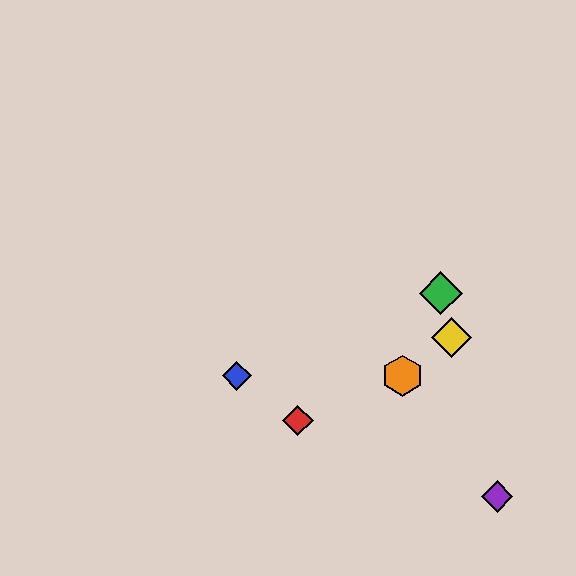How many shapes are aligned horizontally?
2 shapes (the blue diamond, the orange hexagon) are aligned horizontally.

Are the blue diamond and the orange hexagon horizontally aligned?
Yes, both are at y≈376.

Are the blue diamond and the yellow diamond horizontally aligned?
No, the blue diamond is at y≈376 and the yellow diamond is at y≈338.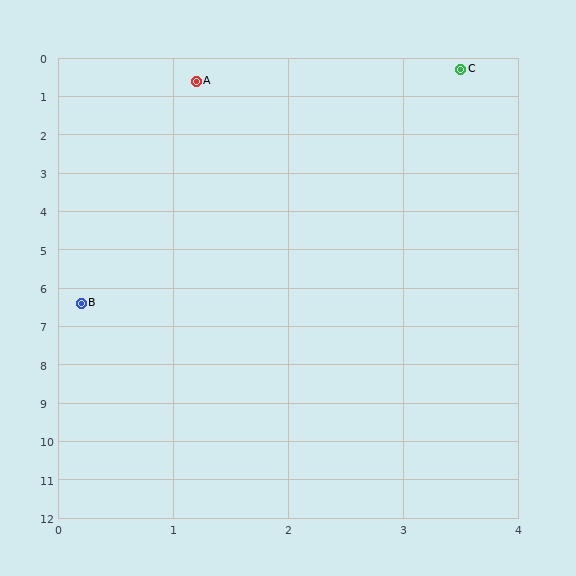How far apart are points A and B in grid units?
Points A and B are about 5.9 grid units apart.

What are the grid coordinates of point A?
Point A is at approximately (1.2, 0.6).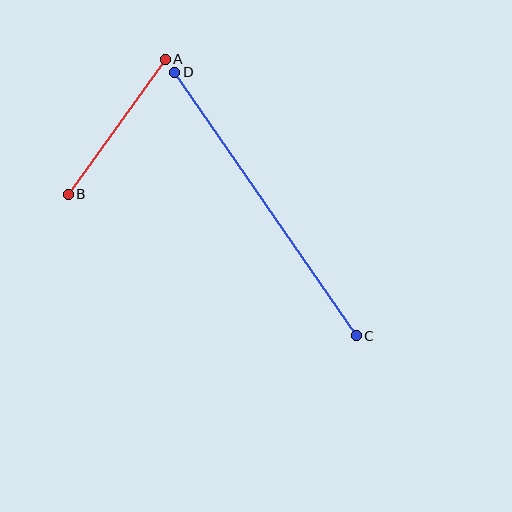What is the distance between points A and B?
The distance is approximately 166 pixels.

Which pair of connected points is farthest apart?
Points C and D are farthest apart.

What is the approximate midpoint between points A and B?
The midpoint is at approximately (117, 127) pixels.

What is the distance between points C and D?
The distance is approximately 320 pixels.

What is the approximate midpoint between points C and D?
The midpoint is at approximately (265, 204) pixels.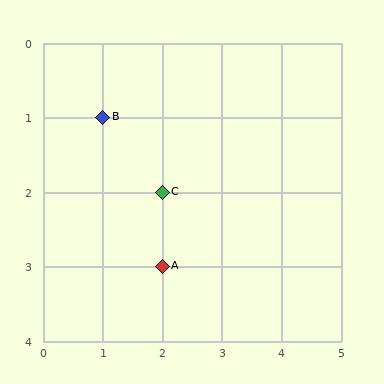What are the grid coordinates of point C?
Point C is at grid coordinates (2, 2).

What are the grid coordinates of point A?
Point A is at grid coordinates (2, 3).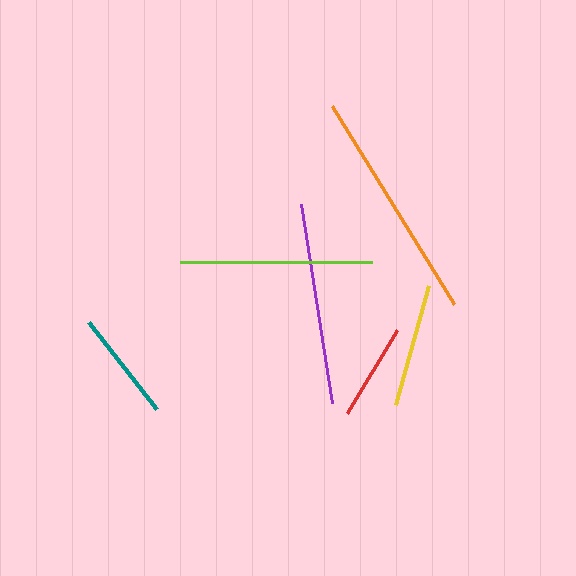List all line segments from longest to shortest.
From longest to shortest: orange, purple, lime, yellow, teal, red.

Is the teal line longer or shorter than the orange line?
The orange line is longer than the teal line.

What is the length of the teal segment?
The teal segment is approximately 111 pixels long.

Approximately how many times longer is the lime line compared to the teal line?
The lime line is approximately 1.7 times the length of the teal line.